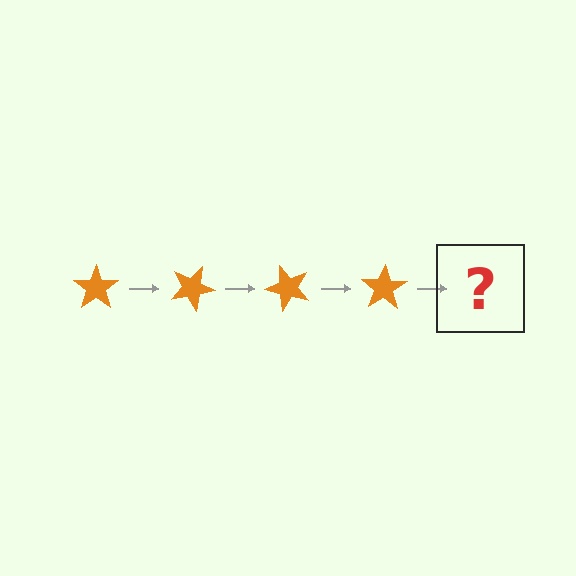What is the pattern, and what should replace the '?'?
The pattern is that the star rotates 25 degrees each step. The '?' should be an orange star rotated 100 degrees.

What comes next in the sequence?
The next element should be an orange star rotated 100 degrees.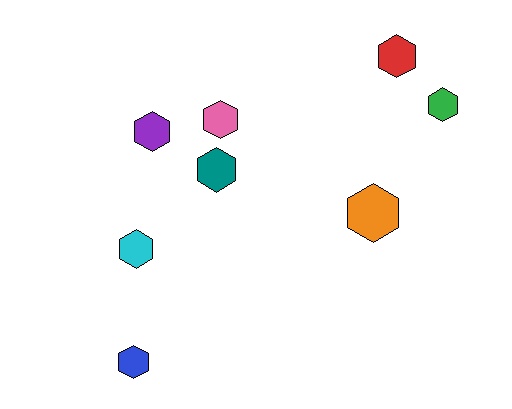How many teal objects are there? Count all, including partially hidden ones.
There is 1 teal object.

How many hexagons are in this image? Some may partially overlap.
There are 8 hexagons.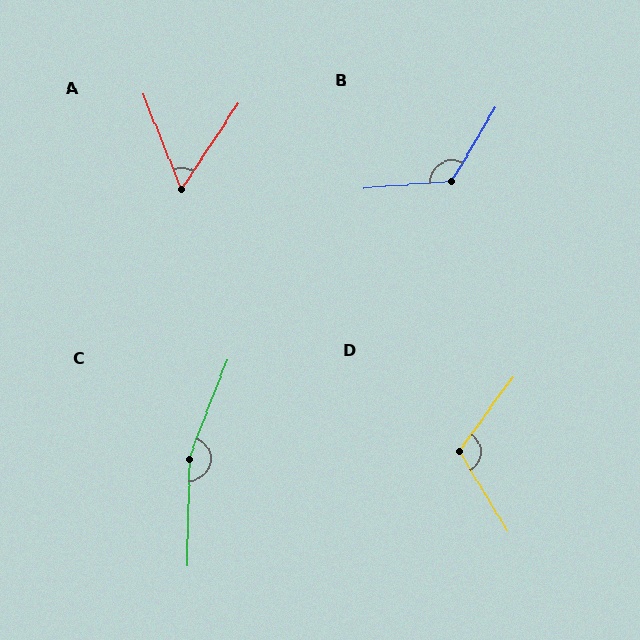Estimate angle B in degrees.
Approximately 125 degrees.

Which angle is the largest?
C, at approximately 160 degrees.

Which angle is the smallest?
A, at approximately 55 degrees.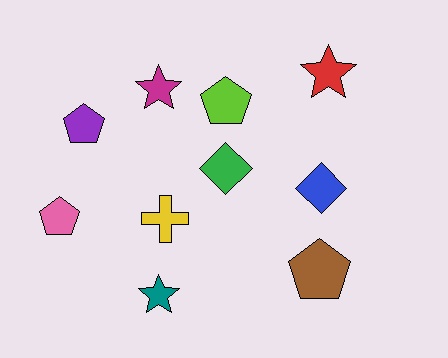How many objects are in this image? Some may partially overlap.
There are 10 objects.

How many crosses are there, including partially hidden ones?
There is 1 cross.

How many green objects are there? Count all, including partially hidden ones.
There is 1 green object.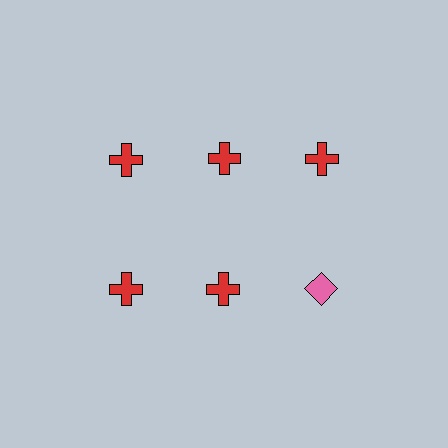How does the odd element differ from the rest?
It differs in both color (pink instead of red) and shape (diamond instead of cross).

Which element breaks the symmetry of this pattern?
The pink diamond in the second row, center column breaks the symmetry. All other shapes are red crosses.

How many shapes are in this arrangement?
There are 6 shapes arranged in a grid pattern.